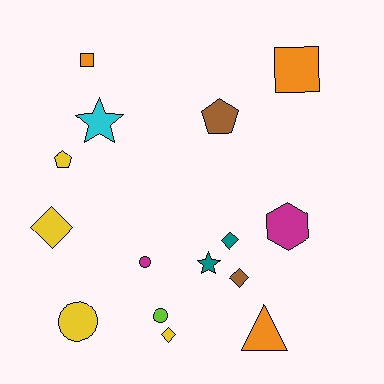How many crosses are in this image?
There are no crosses.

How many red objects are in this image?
There are no red objects.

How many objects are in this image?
There are 15 objects.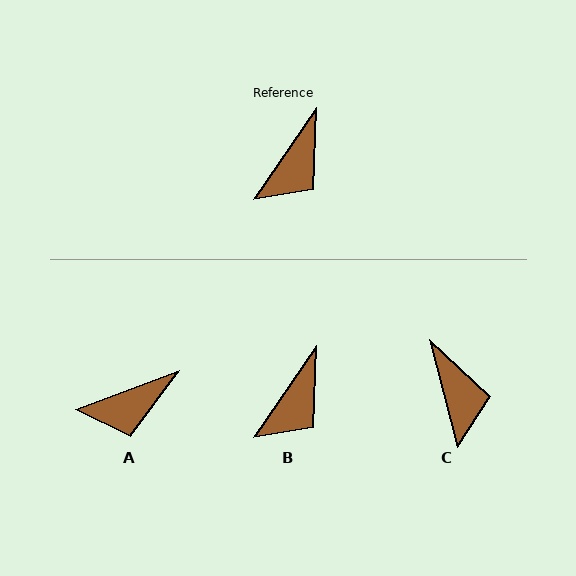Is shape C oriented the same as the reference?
No, it is off by about 48 degrees.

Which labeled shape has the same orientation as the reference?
B.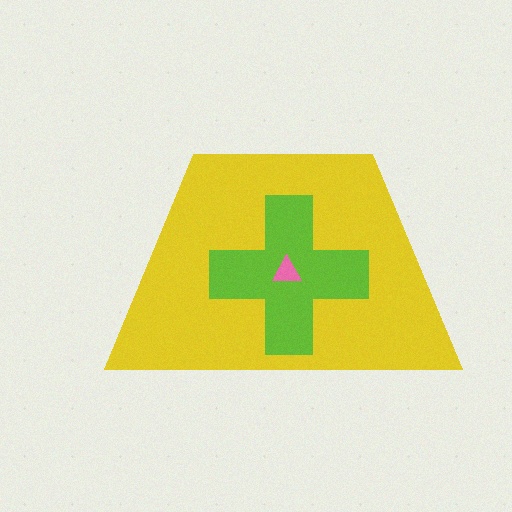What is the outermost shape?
The yellow trapezoid.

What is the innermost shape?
The pink triangle.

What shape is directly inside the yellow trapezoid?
The lime cross.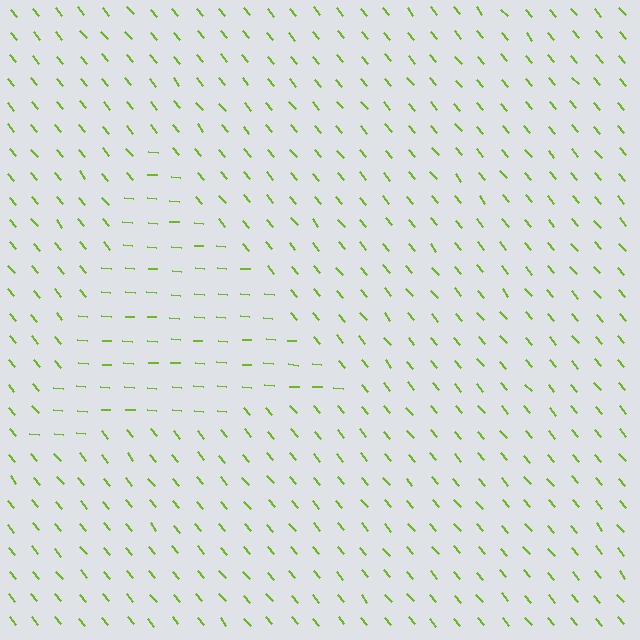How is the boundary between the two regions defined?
The boundary is defined purely by a change in line orientation (approximately 45 degrees difference). All lines are the same color and thickness.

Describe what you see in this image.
The image is filled with small lime line segments. A triangle region in the image has lines oriented differently from the surrounding lines, creating a visible texture boundary.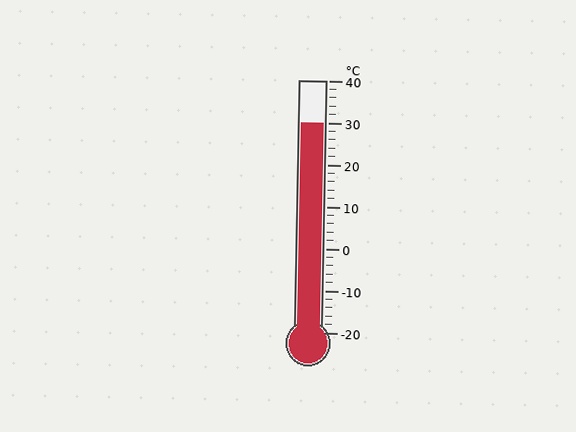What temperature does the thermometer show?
The thermometer shows approximately 30°C.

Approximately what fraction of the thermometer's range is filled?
The thermometer is filled to approximately 85% of its range.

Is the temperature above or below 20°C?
The temperature is above 20°C.